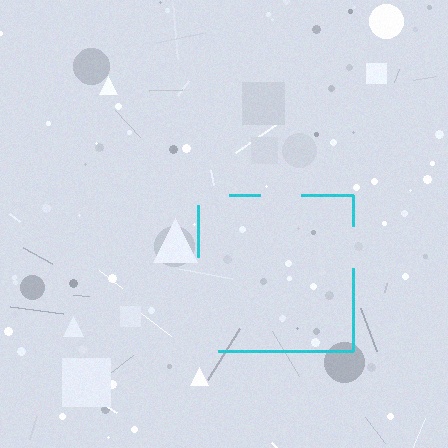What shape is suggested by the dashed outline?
The dashed outline suggests a square.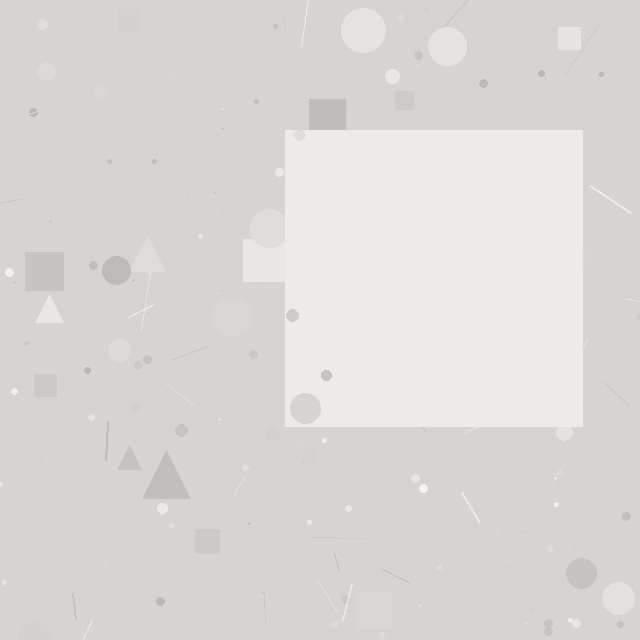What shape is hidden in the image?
A square is hidden in the image.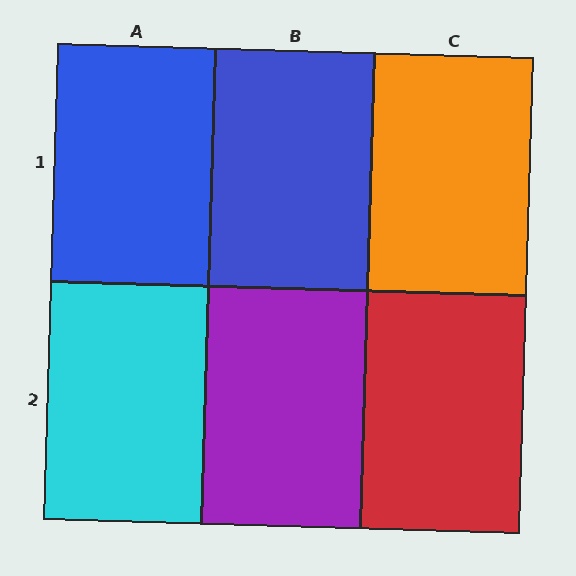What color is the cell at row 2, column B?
Purple.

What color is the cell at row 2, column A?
Cyan.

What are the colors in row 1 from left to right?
Blue, blue, orange.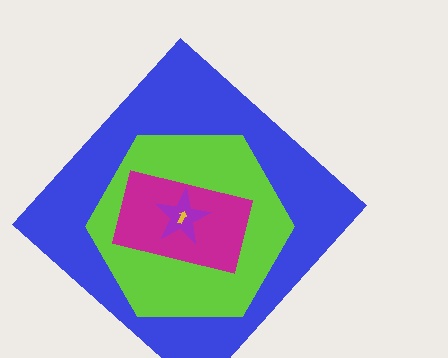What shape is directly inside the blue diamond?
The lime hexagon.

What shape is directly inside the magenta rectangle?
The purple star.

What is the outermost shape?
The blue diamond.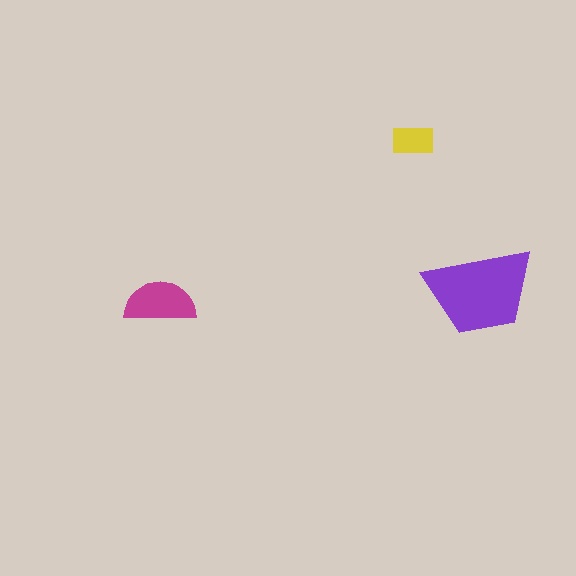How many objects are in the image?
There are 3 objects in the image.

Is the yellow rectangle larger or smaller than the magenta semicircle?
Smaller.